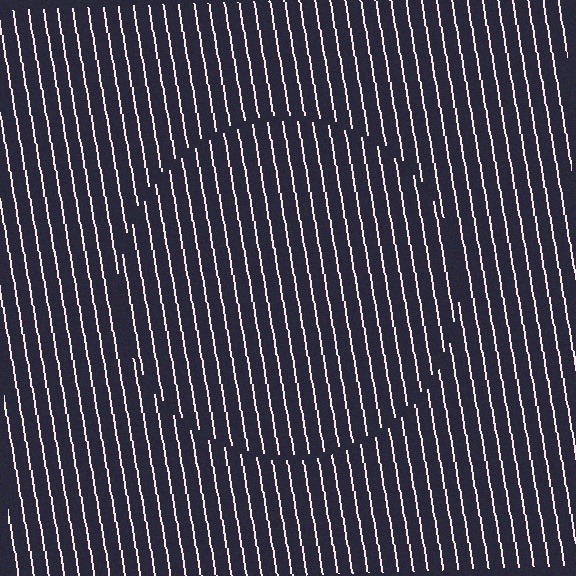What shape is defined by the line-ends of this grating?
An illusory circle. The interior of the shape contains the same grating, shifted by half a period — the contour is defined by the phase discontinuity where line-ends from the inner and outer gratings abut.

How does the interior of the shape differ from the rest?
The interior of the shape contains the same grating, shifted by half a period — the contour is defined by the phase discontinuity where line-ends from the inner and outer gratings abut.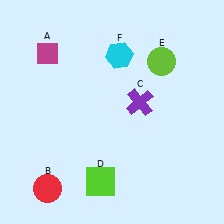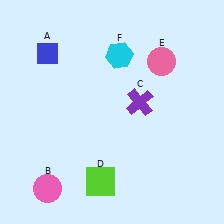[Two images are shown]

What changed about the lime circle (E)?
In Image 1, E is lime. In Image 2, it changed to pink.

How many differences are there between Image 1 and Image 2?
There are 3 differences between the two images.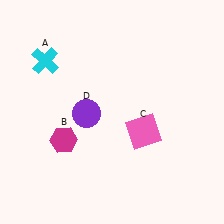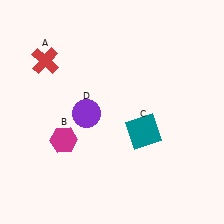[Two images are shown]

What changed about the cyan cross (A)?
In Image 1, A is cyan. In Image 2, it changed to red.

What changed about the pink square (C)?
In Image 1, C is pink. In Image 2, it changed to teal.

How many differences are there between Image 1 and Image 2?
There are 2 differences between the two images.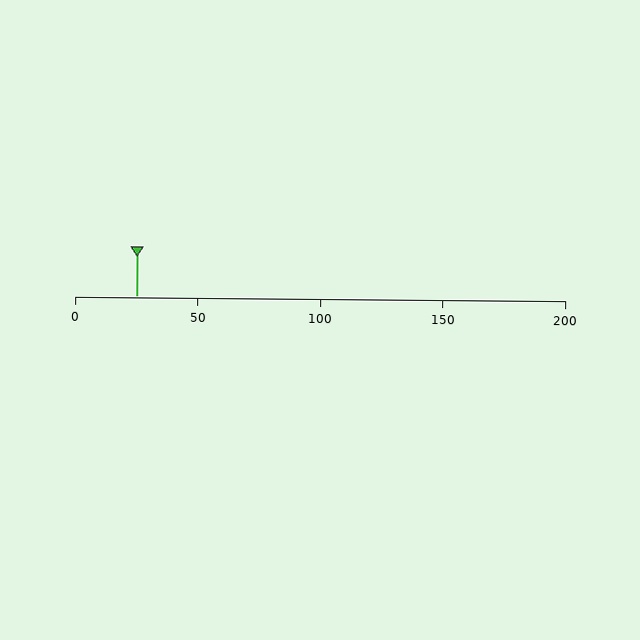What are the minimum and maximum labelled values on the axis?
The axis runs from 0 to 200.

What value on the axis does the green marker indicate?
The marker indicates approximately 25.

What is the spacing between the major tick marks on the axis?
The major ticks are spaced 50 apart.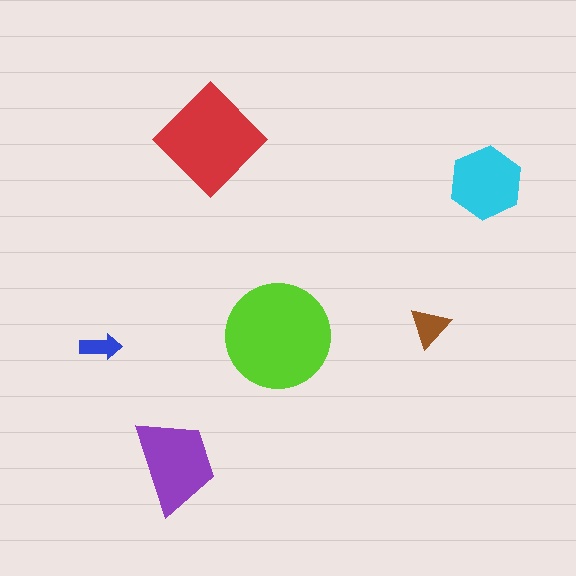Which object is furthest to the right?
The cyan hexagon is rightmost.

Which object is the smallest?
The blue arrow.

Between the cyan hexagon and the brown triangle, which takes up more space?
The cyan hexagon.